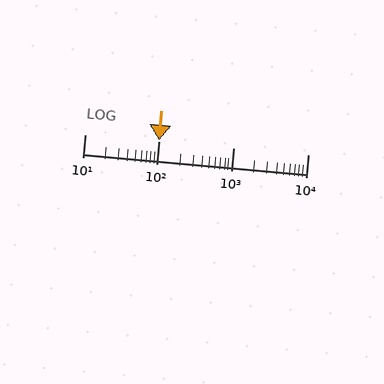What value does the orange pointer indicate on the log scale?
The pointer indicates approximately 98.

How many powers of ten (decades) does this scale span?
The scale spans 3 decades, from 10 to 10000.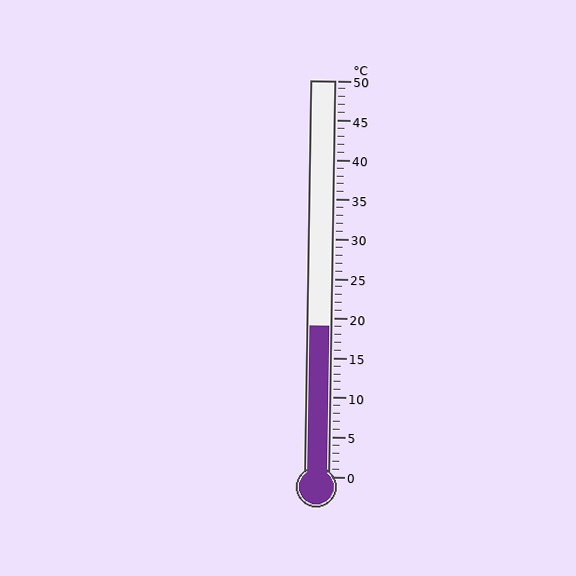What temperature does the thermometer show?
The thermometer shows approximately 19°C.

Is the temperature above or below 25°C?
The temperature is below 25°C.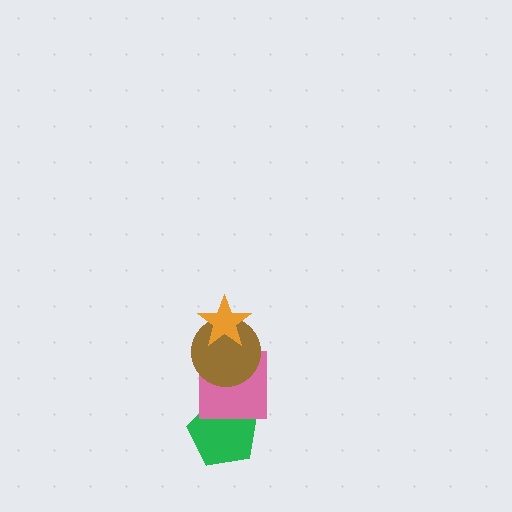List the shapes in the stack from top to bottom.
From top to bottom: the orange star, the brown circle, the pink square, the green pentagon.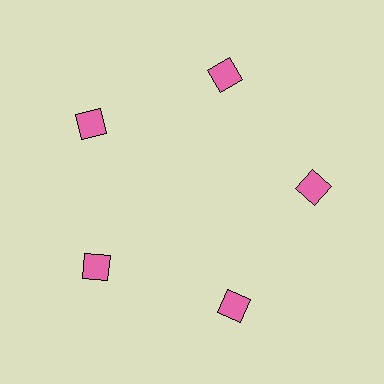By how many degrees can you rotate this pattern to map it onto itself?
The pattern maps onto itself every 72 degrees of rotation.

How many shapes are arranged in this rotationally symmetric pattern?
There are 5 shapes, arranged in 5 groups of 1.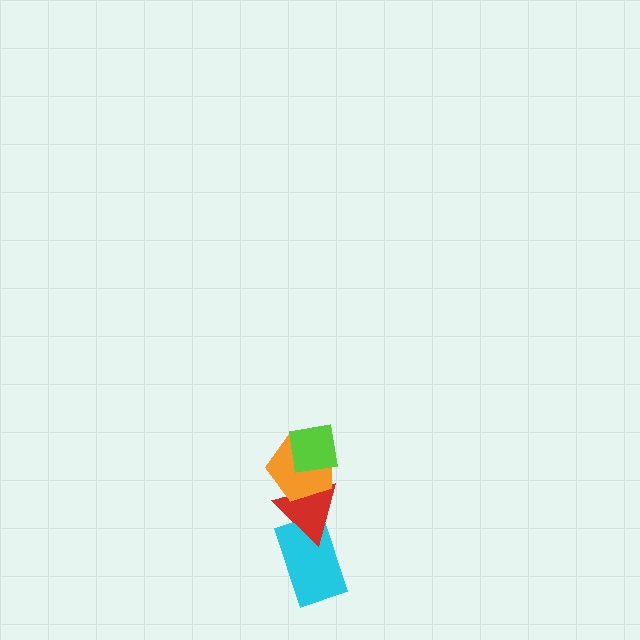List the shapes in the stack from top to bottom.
From top to bottom: the lime square, the orange pentagon, the red triangle, the cyan rectangle.